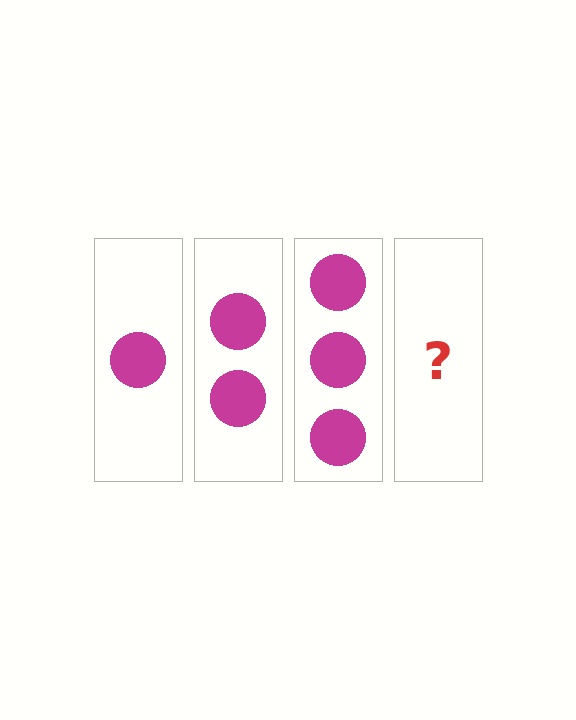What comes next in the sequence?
The next element should be 4 circles.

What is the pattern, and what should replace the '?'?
The pattern is that each step adds one more circle. The '?' should be 4 circles.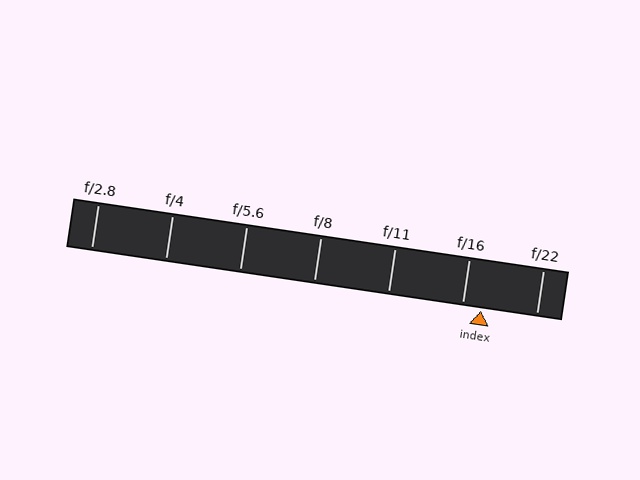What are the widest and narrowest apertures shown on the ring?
The widest aperture shown is f/2.8 and the narrowest is f/22.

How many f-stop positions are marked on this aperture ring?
There are 7 f-stop positions marked.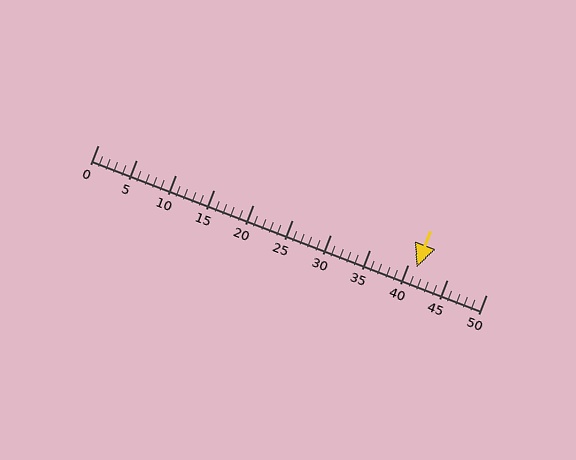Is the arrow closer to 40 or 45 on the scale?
The arrow is closer to 40.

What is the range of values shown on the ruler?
The ruler shows values from 0 to 50.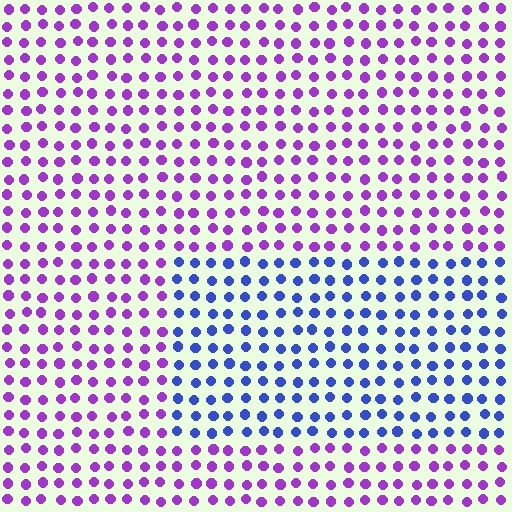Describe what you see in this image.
The image is filled with small purple elements in a uniform arrangement. A rectangle-shaped region is visible where the elements are tinted to a slightly different hue, forming a subtle color boundary.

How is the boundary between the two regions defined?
The boundary is defined purely by a slight shift in hue (about 52 degrees). Spacing, size, and orientation are identical on both sides.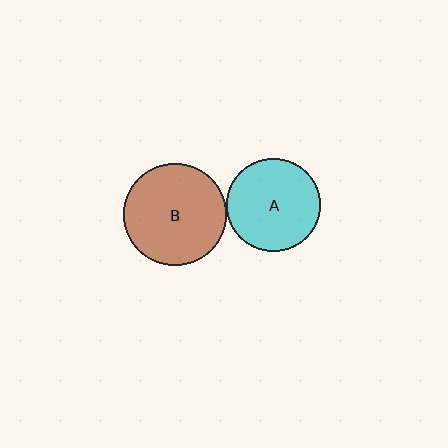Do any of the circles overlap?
No, none of the circles overlap.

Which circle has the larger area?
Circle B (brown).